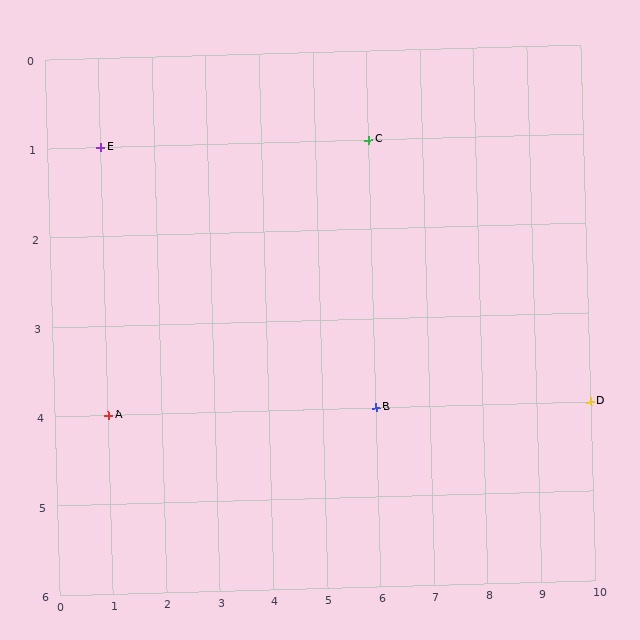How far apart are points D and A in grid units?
Points D and A are 9 columns apart.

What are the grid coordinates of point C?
Point C is at grid coordinates (6, 1).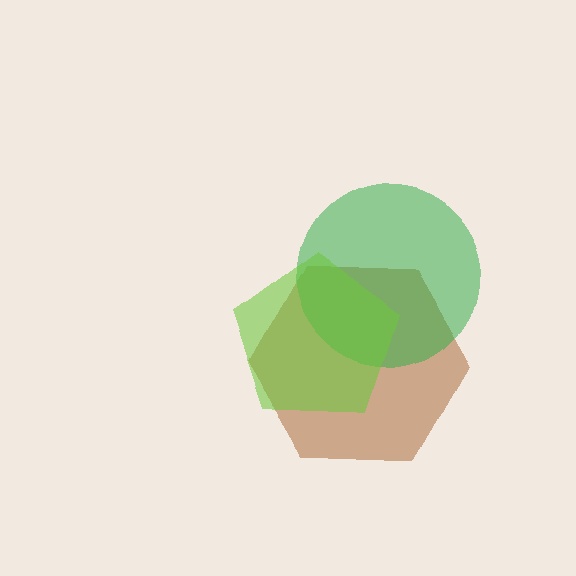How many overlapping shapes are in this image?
There are 3 overlapping shapes in the image.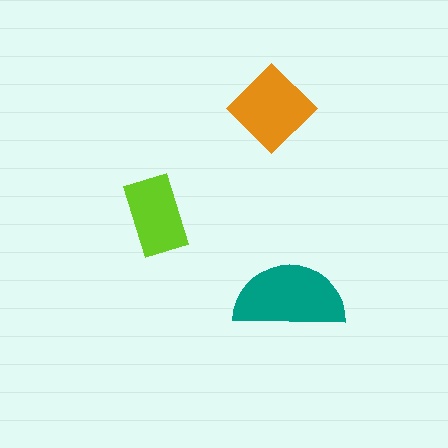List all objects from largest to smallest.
The teal semicircle, the orange diamond, the lime rectangle.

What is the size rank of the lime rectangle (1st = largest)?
3rd.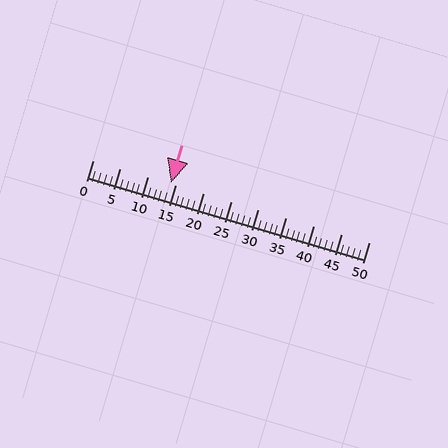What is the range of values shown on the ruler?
The ruler shows values from 0 to 50.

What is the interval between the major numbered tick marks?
The major tick marks are spaced 5 units apart.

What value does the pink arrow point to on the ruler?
The pink arrow points to approximately 14.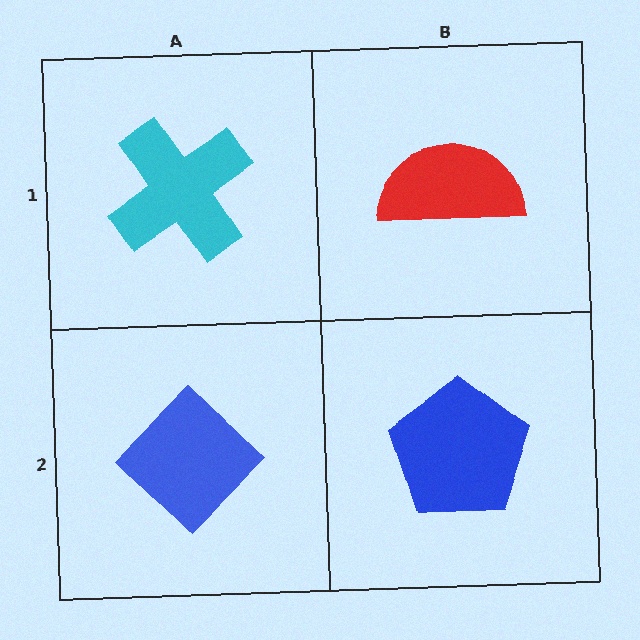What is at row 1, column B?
A red semicircle.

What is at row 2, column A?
A blue diamond.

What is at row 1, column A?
A cyan cross.